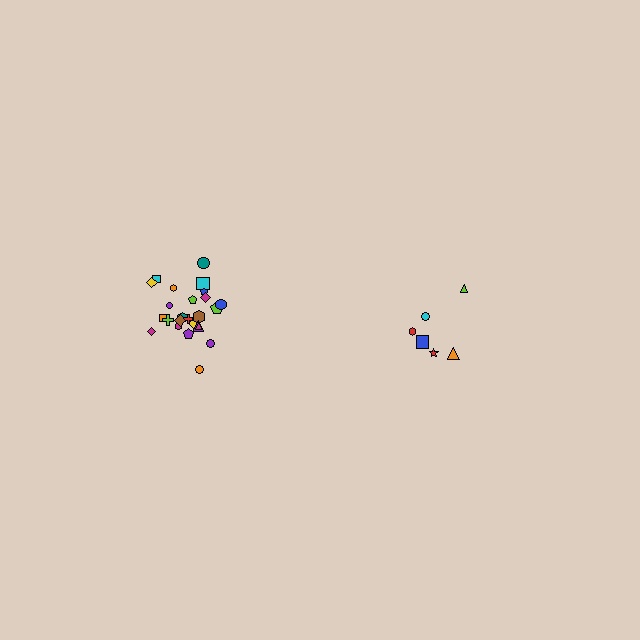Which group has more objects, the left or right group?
The left group.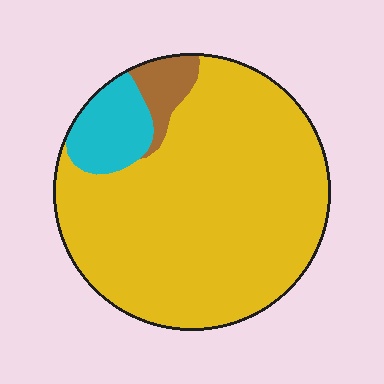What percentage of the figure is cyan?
Cyan covers around 10% of the figure.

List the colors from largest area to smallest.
From largest to smallest: yellow, cyan, brown.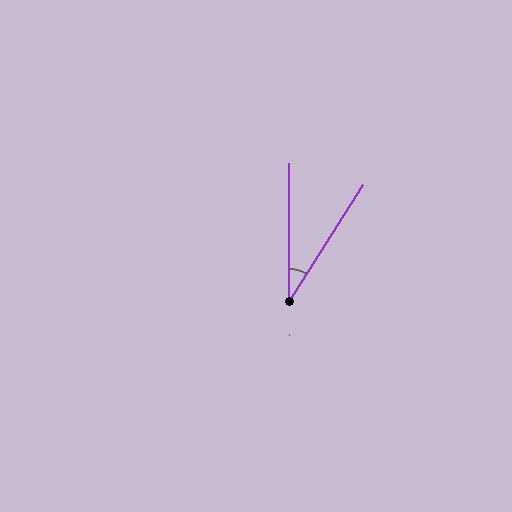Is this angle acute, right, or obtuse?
It is acute.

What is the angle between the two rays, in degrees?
Approximately 32 degrees.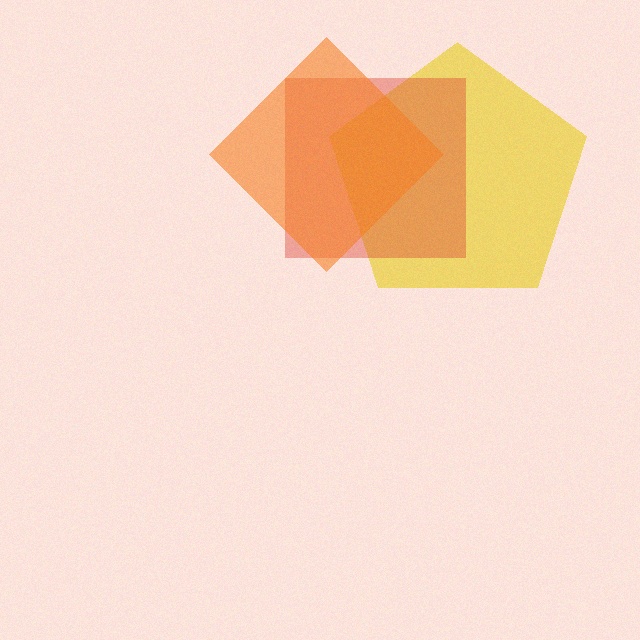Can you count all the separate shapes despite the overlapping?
Yes, there are 3 separate shapes.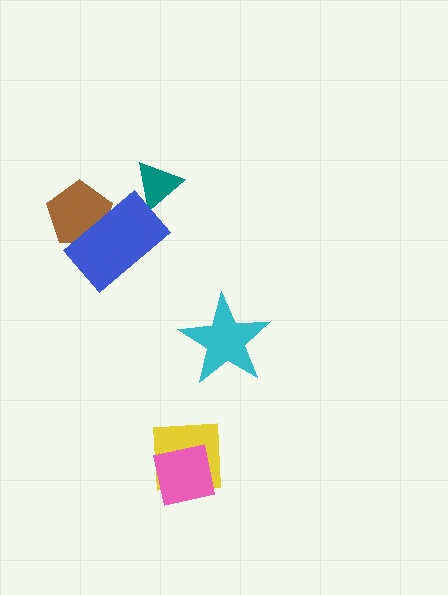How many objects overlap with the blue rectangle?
1 object overlaps with the blue rectangle.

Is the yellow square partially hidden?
Yes, it is partially covered by another shape.